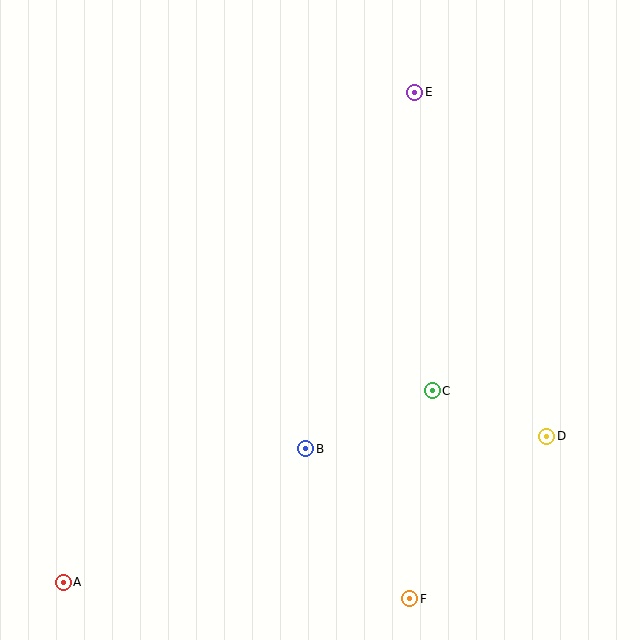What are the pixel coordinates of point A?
Point A is at (63, 582).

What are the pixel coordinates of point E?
Point E is at (415, 92).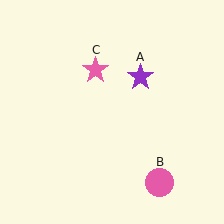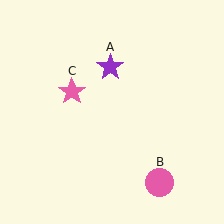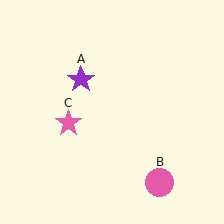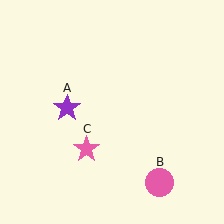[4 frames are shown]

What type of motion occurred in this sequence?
The purple star (object A), pink star (object C) rotated counterclockwise around the center of the scene.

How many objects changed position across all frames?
2 objects changed position: purple star (object A), pink star (object C).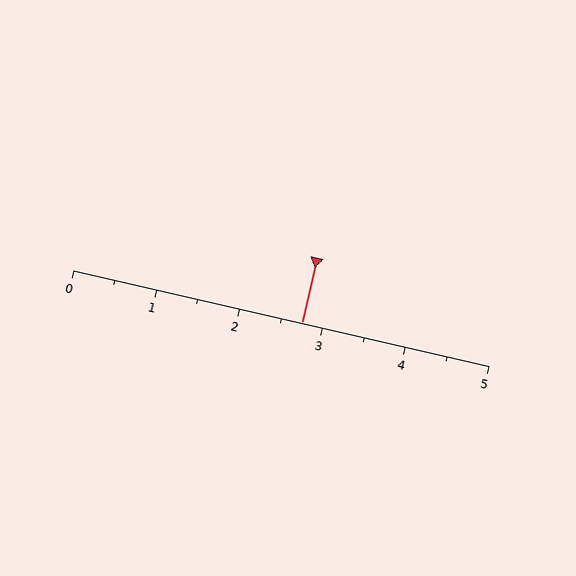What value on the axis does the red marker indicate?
The marker indicates approximately 2.8.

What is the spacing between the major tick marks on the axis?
The major ticks are spaced 1 apart.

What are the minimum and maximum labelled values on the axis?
The axis runs from 0 to 5.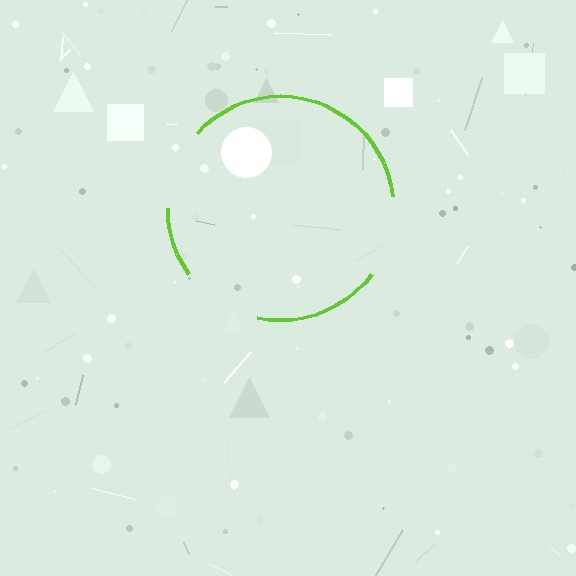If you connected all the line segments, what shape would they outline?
They would outline a circle.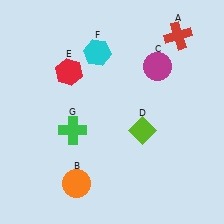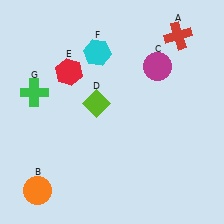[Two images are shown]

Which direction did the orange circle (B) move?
The orange circle (B) moved left.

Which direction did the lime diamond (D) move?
The lime diamond (D) moved left.